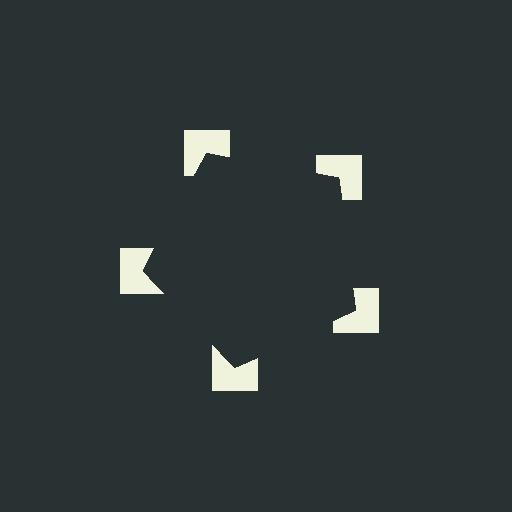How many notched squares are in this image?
There are 5 — one at each vertex of the illusory pentagon.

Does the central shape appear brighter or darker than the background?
It typically appears slightly darker than the background, even though no actual brightness change is drawn.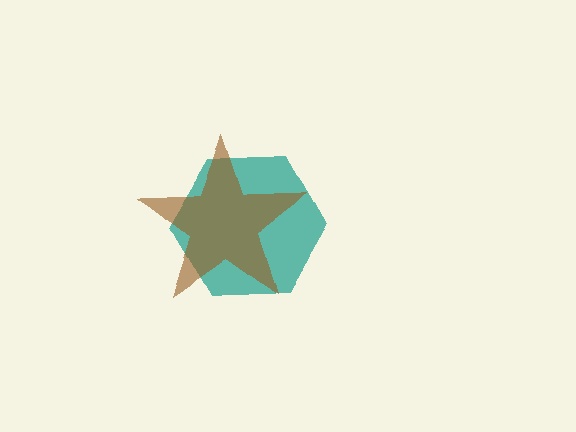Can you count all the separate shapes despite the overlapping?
Yes, there are 2 separate shapes.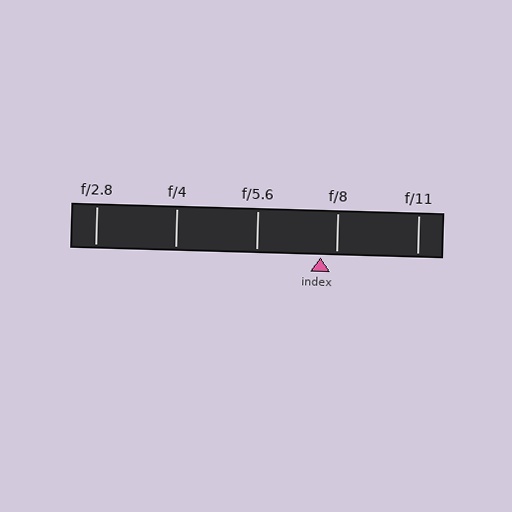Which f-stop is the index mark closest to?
The index mark is closest to f/8.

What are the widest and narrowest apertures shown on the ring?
The widest aperture shown is f/2.8 and the narrowest is f/11.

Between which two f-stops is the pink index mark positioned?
The index mark is between f/5.6 and f/8.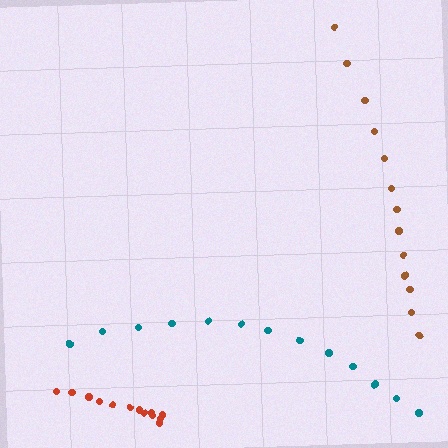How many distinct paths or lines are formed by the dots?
There are 3 distinct paths.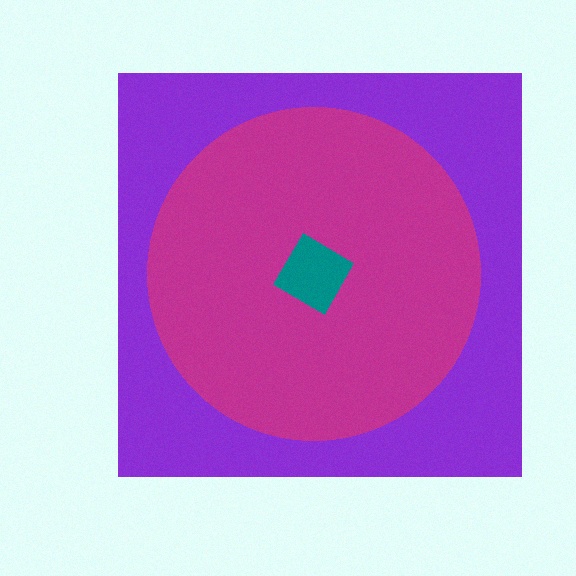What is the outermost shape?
The purple square.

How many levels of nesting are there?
3.